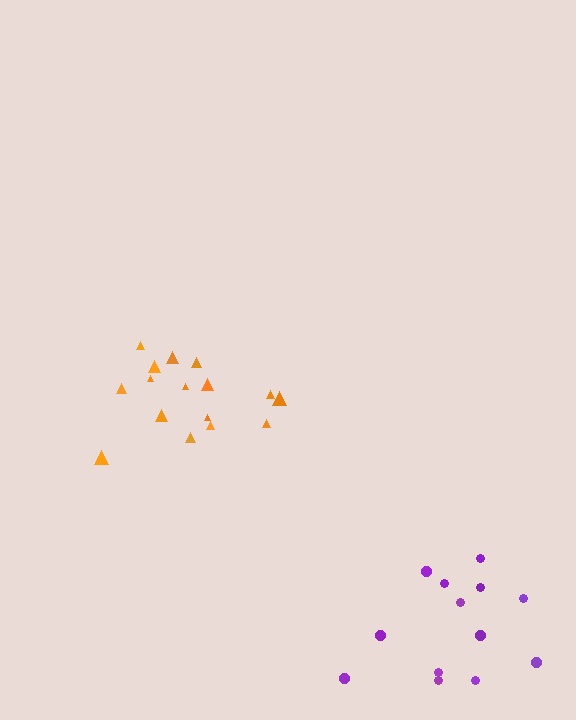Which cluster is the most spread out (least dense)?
Purple.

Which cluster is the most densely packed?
Orange.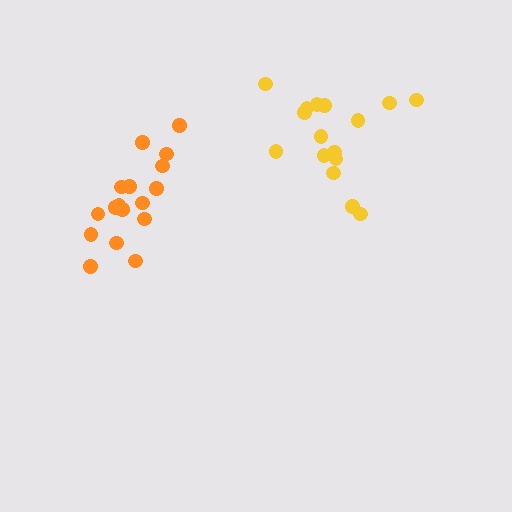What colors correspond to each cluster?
The clusters are colored: yellow, orange.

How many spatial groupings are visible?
There are 2 spatial groupings.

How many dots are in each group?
Group 1: 16 dots, Group 2: 17 dots (33 total).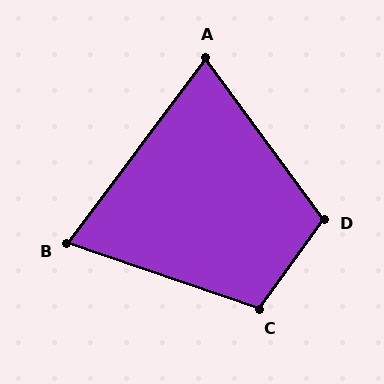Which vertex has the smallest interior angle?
B, at approximately 72 degrees.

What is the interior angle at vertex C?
Approximately 107 degrees (obtuse).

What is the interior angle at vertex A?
Approximately 73 degrees (acute).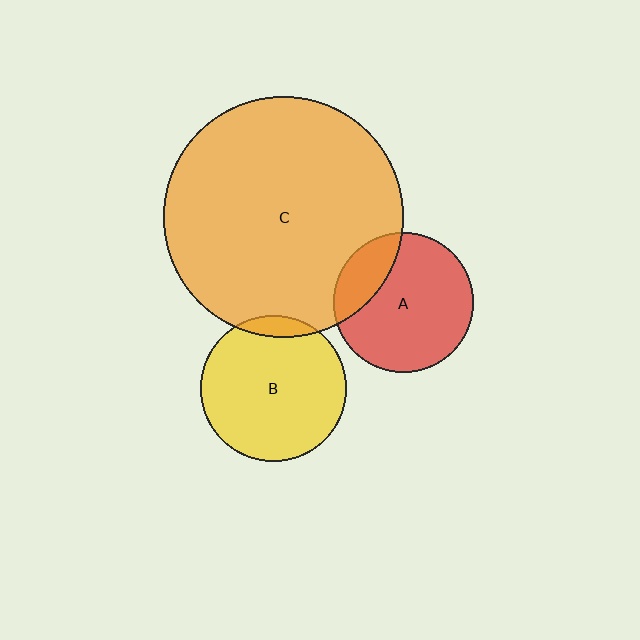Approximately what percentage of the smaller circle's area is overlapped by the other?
Approximately 20%.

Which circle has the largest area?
Circle C (orange).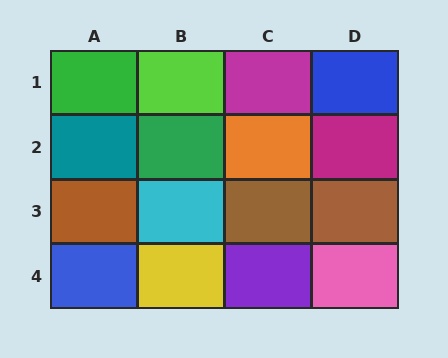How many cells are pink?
1 cell is pink.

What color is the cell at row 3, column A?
Brown.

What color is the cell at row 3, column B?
Cyan.